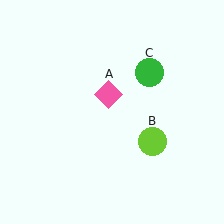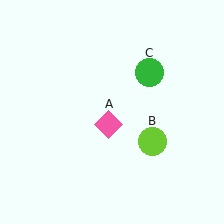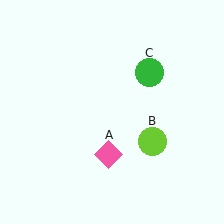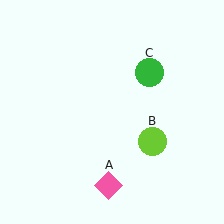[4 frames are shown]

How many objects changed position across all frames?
1 object changed position: pink diamond (object A).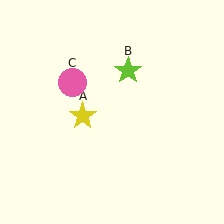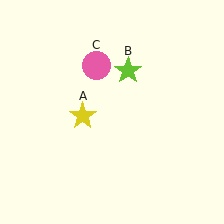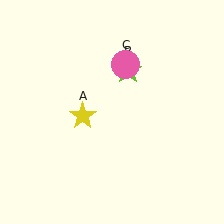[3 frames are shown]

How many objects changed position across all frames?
1 object changed position: pink circle (object C).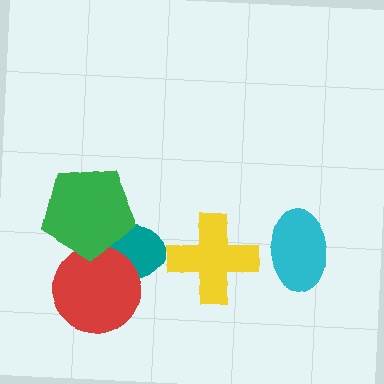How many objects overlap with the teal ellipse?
2 objects overlap with the teal ellipse.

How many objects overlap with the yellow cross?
0 objects overlap with the yellow cross.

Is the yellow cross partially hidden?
No, no other shape covers it.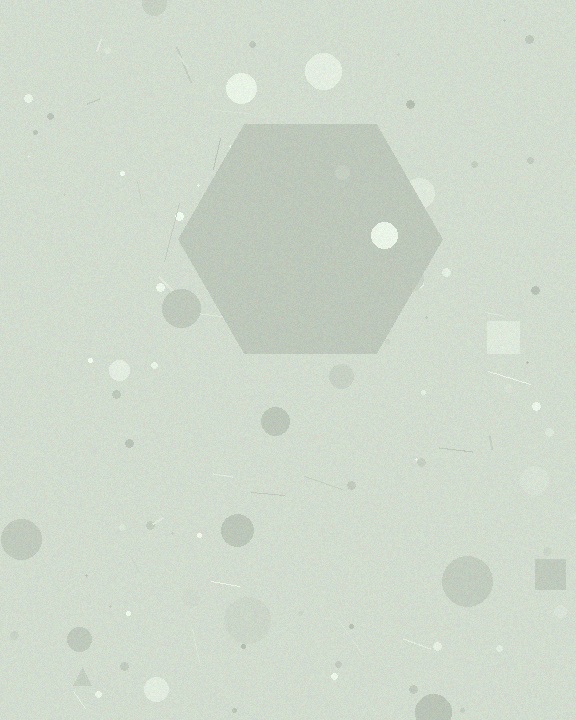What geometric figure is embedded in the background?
A hexagon is embedded in the background.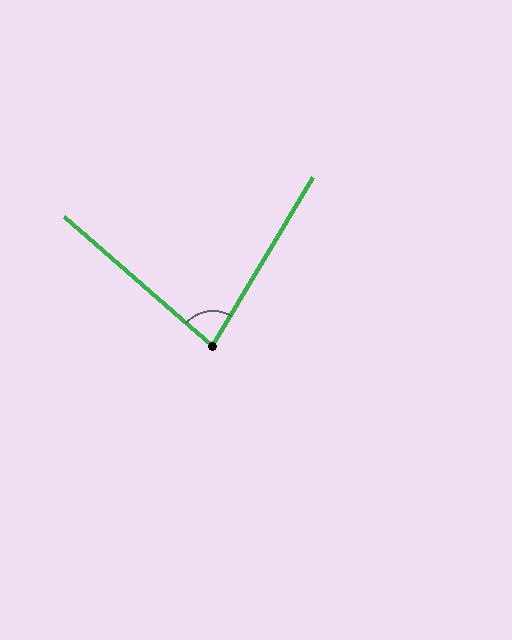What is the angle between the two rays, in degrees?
Approximately 80 degrees.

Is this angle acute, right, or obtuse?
It is acute.